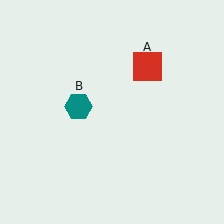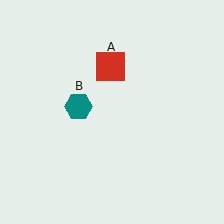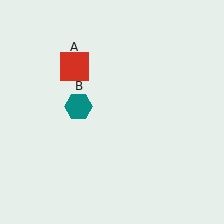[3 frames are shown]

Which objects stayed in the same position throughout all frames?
Teal hexagon (object B) remained stationary.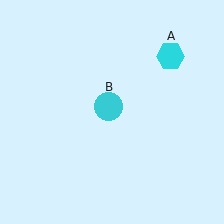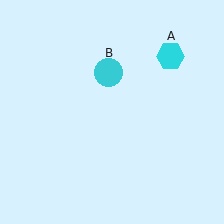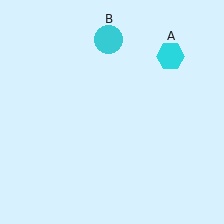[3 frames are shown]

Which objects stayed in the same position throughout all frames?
Cyan hexagon (object A) remained stationary.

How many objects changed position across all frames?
1 object changed position: cyan circle (object B).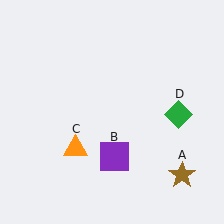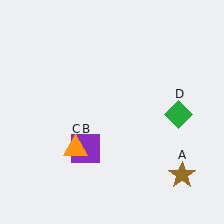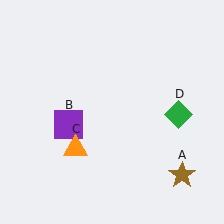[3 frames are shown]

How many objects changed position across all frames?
1 object changed position: purple square (object B).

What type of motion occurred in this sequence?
The purple square (object B) rotated clockwise around the center of the scene.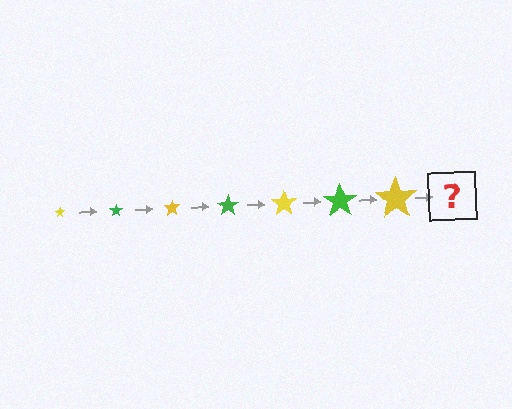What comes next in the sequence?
The next element should be a green star, larger than the previous one.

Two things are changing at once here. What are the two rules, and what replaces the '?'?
The two rules are that the star grows larger each step and the color cycles through yellow and green. The '?' should be a green star, larger than the previous one.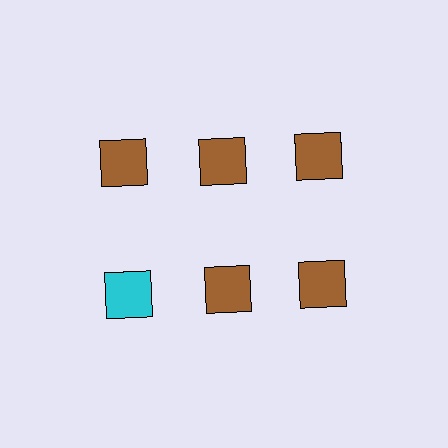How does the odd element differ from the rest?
It has a different color: cyan instead of brown.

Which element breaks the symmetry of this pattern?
The cyan square in the second row, leftmost column breaks the symmetry. All other shapes are brown squares.